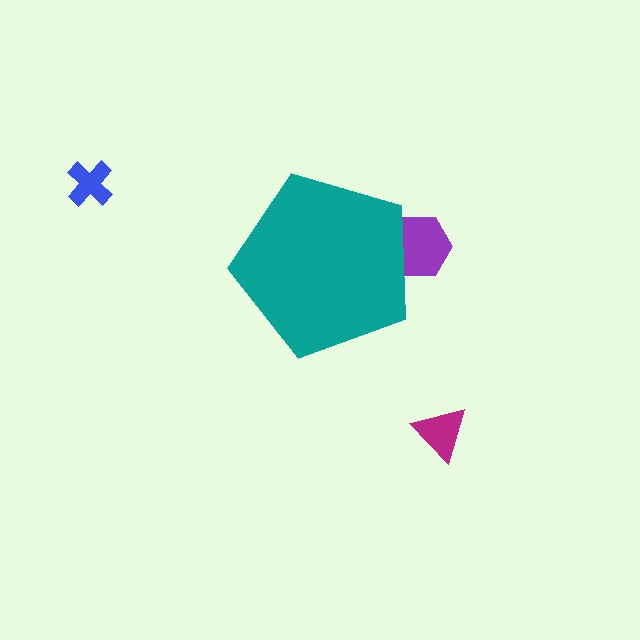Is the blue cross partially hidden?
No, the blue cross is fully visible.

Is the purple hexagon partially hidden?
Yes, the purple hexagon is partially hidden behind the teal pentagon.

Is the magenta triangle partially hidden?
No, the magenta triangle is fully visible.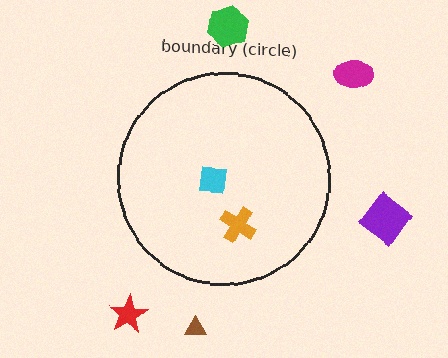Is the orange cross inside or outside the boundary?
Inside.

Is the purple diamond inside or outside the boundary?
Outside.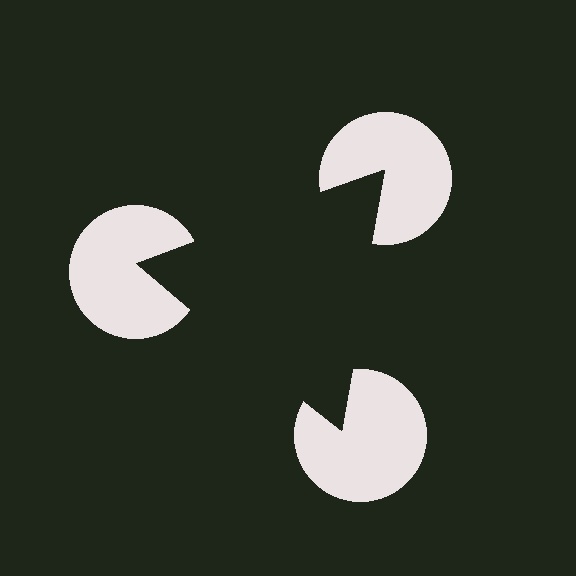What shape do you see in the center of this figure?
An illusory triangle — its edges are inferred from the aligned wedge cuts in the pac-man discs, not physically drawn.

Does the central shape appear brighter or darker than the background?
It typically appears slightly darker than the background, even though no actual brightness change is drawn.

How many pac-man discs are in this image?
There are 3 — one at each vertex of the illusory triangle.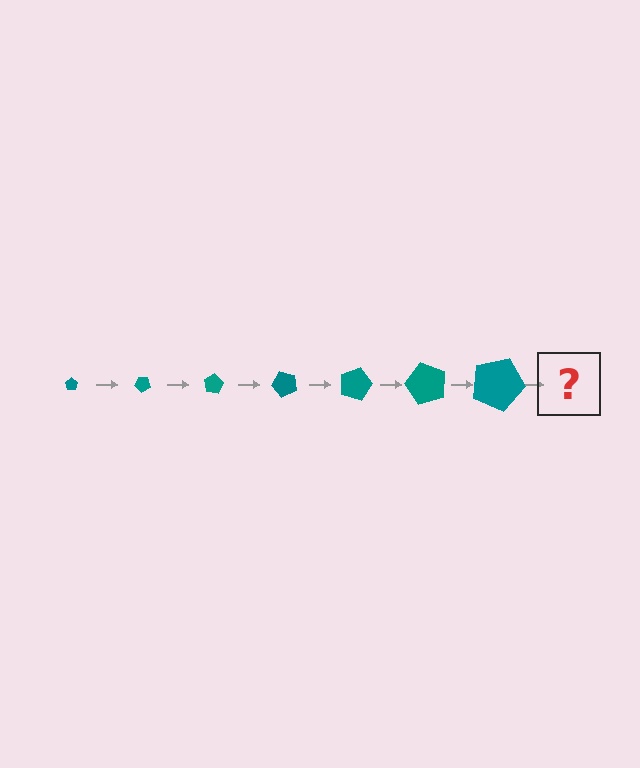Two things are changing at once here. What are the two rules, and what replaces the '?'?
The two rules are that the pentagon grows larger each step and it rotates 40 degrees each step. The '?' should be a pentagon, larger than the previous one and rotated 280 degrees from the start.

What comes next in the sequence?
The next element should be a pentagon, larger than the previous one and rotated 280 degrees from the start.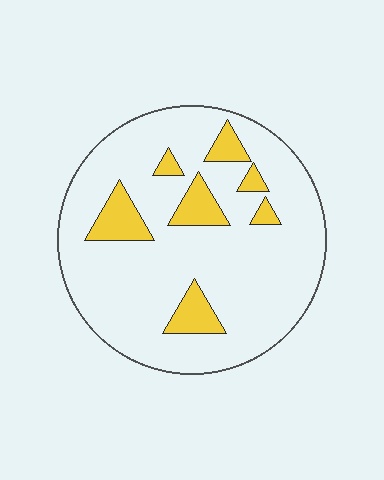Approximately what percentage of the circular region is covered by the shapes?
Approximately 15%.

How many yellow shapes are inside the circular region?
7.